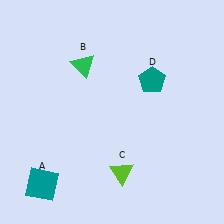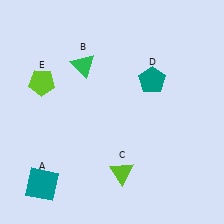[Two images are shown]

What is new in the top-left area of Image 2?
A lime pentagon (E) was added in the top-left area of Image 2.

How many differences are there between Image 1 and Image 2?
There is 1 difference between the two images.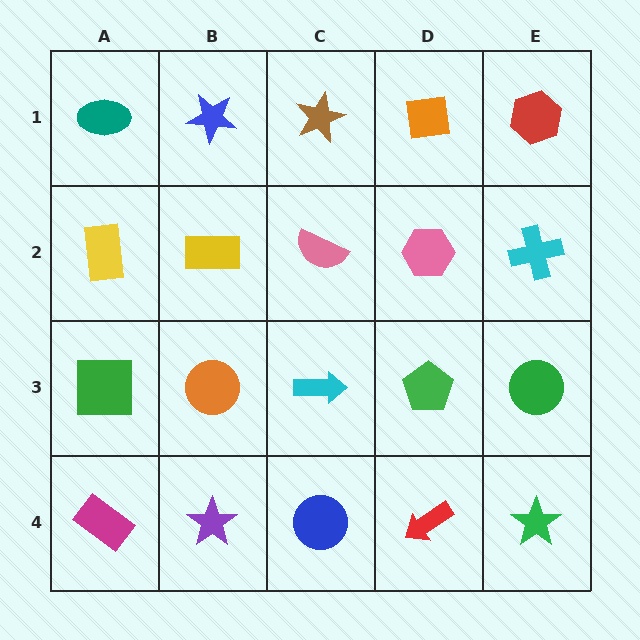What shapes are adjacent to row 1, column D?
A pink hexagon (row 2, column D), a brown star (row 1, column C), a red hexagon (row 1, column E).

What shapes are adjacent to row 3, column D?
A pink hexagon (row 2, column D), a red arrow (row 4, column D), a cyan arrow (row 3, column C), a green circle (row 3, column E).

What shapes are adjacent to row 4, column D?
A green pentagon (row 3, column D), a blue circle (row 4, column C), a green star (row 4, column E).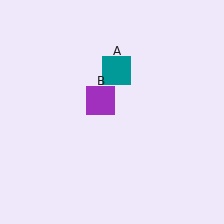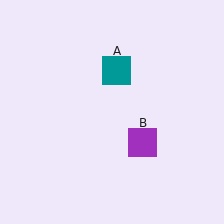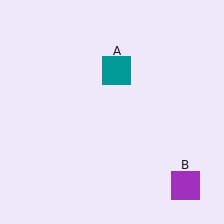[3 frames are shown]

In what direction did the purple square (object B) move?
The purple square (object B) moved down and to the right.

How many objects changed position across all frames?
1 object changed position: purple square (object B).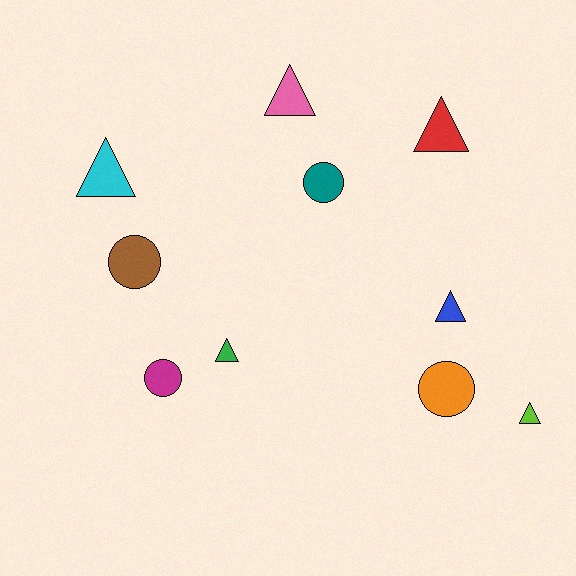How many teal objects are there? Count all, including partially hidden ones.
There is 1 teal object.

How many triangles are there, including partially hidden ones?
There are 6 triangles.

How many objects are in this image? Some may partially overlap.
There are 10 objects.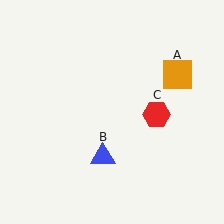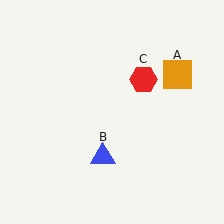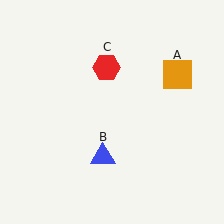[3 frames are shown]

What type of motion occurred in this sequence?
The red hexagon (object C) rotated counterclockwise around the center of the scene.